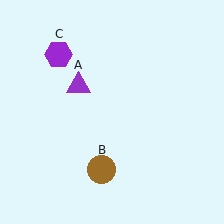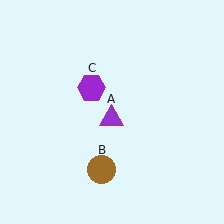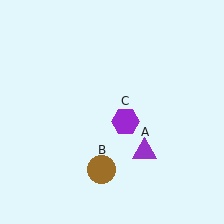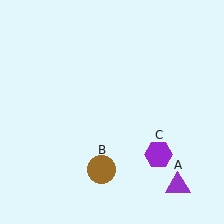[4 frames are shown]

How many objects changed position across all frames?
2 objects changed position: purple triangle (object A), purple hexagon (object C).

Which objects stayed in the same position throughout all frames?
Brown circle (object B) remained stationary.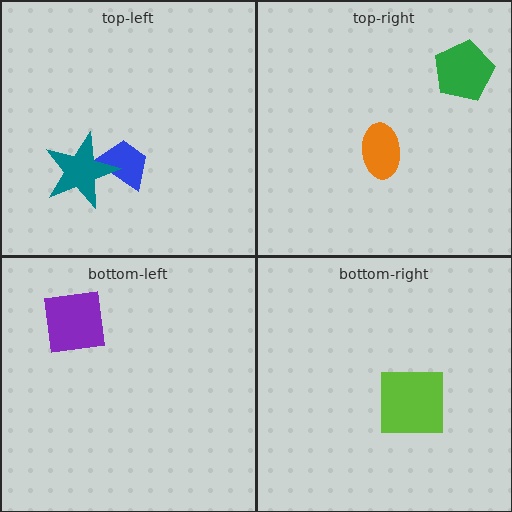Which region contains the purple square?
The bottom-left region.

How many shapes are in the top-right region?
2.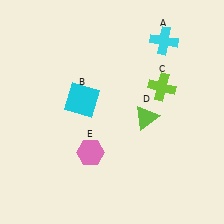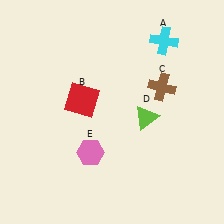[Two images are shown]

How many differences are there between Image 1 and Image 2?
There are 2 differences between the two images.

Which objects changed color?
B changed from cyan to red. C changed from lime to brown.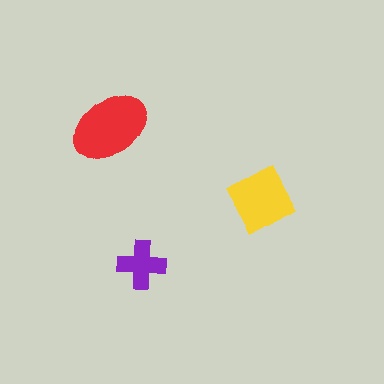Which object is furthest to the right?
The yellow diamond is rightmost.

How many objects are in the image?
There are 3 objects in the image.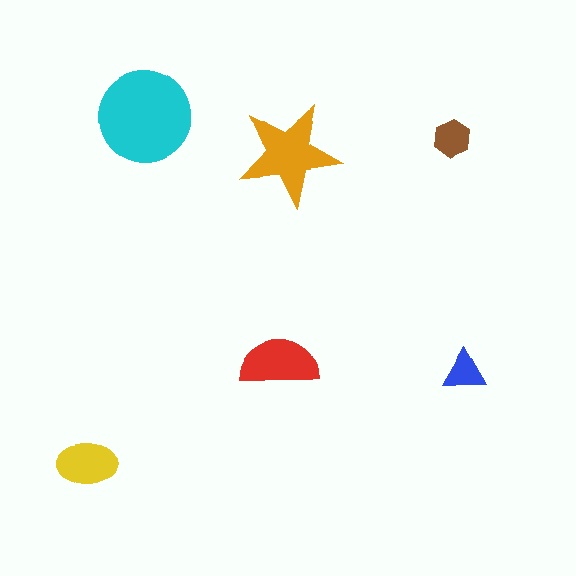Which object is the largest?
The cyan circle.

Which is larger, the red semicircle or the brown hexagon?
The red semicircle.